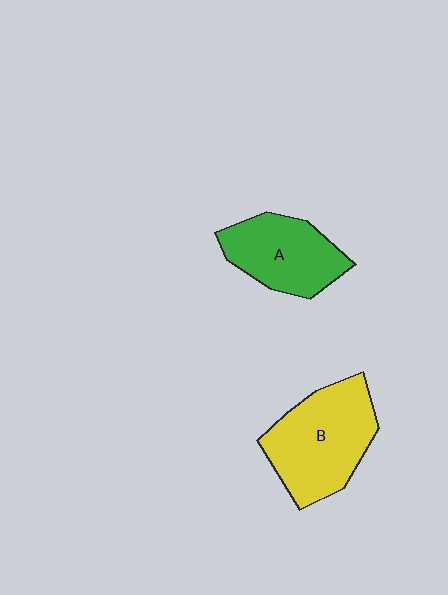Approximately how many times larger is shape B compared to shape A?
Approximately 1.3 times.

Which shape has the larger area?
Shape B (yellow).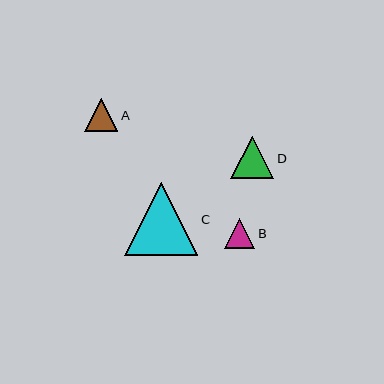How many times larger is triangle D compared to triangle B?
Triangle D is approximately 1.4 times the size of triangle B.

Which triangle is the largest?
Triangle C is the largest with a size of approximately 73 pixels.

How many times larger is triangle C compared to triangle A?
Triangle C is approximately 2.2 times the size of triangle A.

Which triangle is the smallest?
Triangle B is the smallest with a size of approximately 30 pixels.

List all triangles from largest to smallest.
From largest to smallest: C, D, A, B.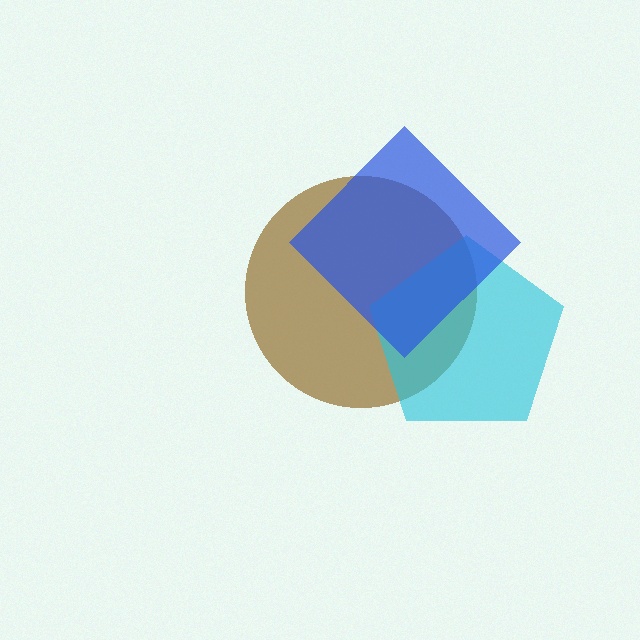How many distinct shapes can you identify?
There are 3 distinct shapes: a brown circle, a cyan pentagon, a blue diamond.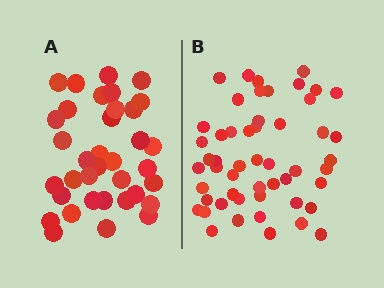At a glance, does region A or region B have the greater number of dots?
Region B (the right region) has more dots.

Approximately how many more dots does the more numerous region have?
Region B has approximately 15 more dots than region A.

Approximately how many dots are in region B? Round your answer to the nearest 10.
About 50 dots. (The exact count is 52, which rounds to 50.)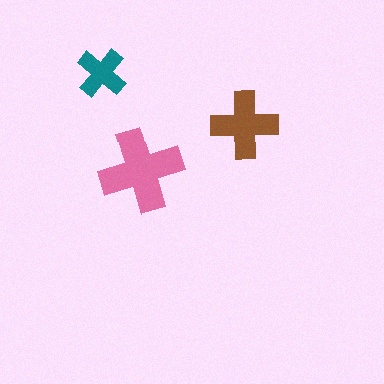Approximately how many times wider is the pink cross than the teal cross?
About 1.5 times wider.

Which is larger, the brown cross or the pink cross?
The pink one.